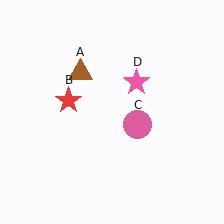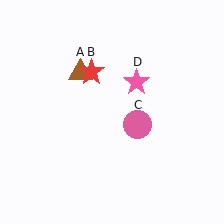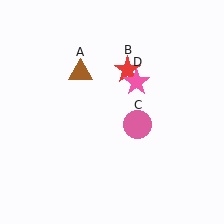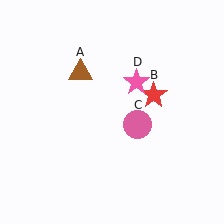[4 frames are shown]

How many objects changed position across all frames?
1 object changed position: red star (object B).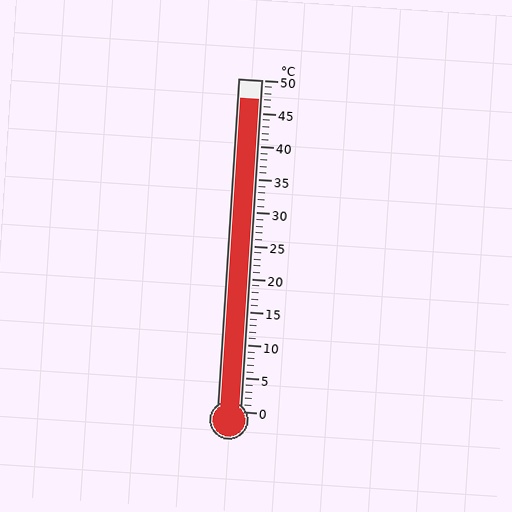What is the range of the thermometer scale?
The thermometer scale ranges from 0°C to 50°C.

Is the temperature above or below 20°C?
The temperature is above 20°C.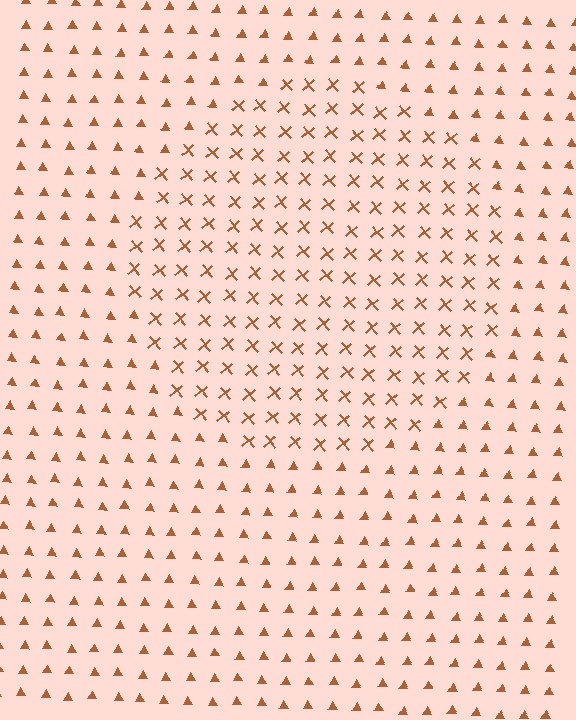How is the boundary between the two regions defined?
The boundary is defined by a change in element shape: X marks inside vs. triangles outside. All elements share the same color and spacing.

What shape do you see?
I see a circle.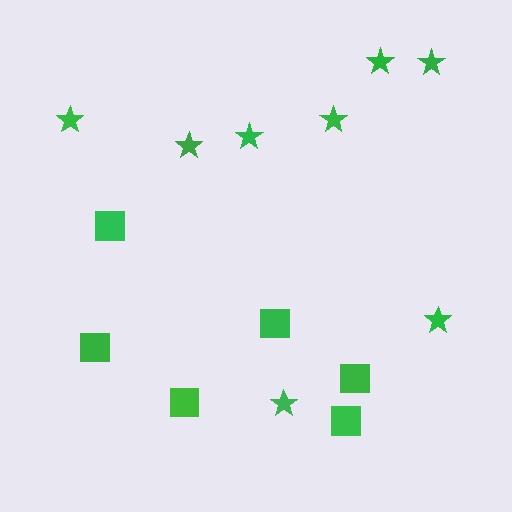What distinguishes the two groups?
There are 2 groups: one group of squares (6) and one group of stars (8).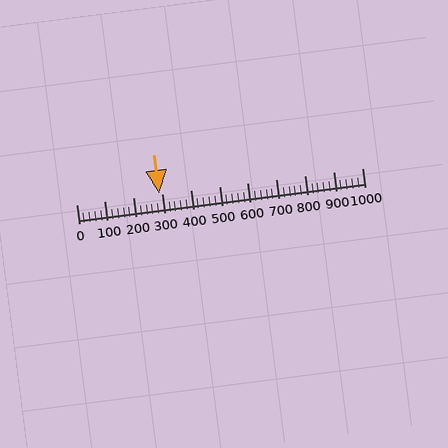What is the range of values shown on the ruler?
The ruler shows values from 0 to 1000.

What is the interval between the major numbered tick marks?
The major tick marks are spaced 100 units apart.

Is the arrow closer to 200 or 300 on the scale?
The arrow is closer to 300.